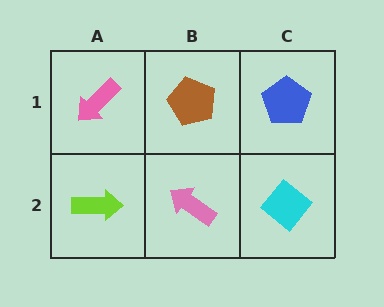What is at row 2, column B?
A pink arrow.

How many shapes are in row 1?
3 shapes.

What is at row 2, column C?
A cyan diamond.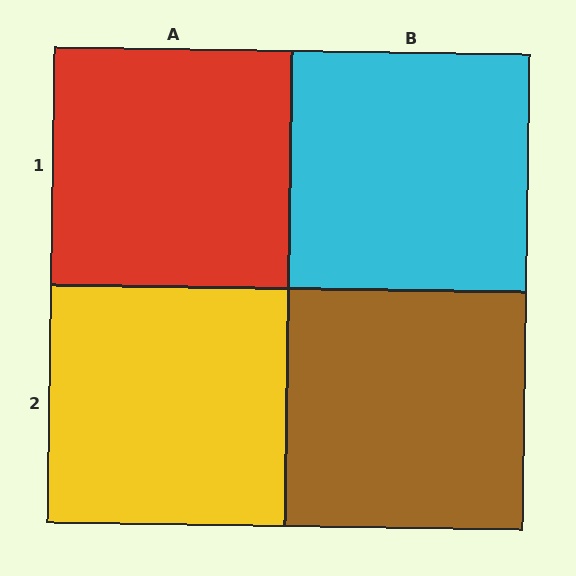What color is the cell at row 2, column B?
Brown.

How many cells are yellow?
1 cell is yellow.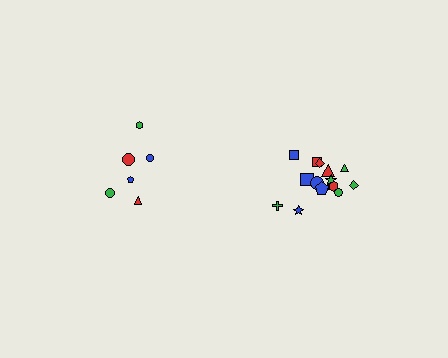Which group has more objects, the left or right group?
The right group.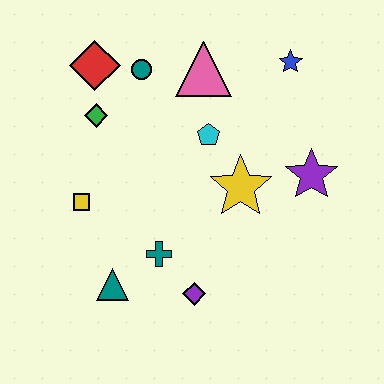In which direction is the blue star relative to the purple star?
The blue star is above the purple star.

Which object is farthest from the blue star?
The teal triangle is farthest from the blue star.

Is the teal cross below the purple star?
Yes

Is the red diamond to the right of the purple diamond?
No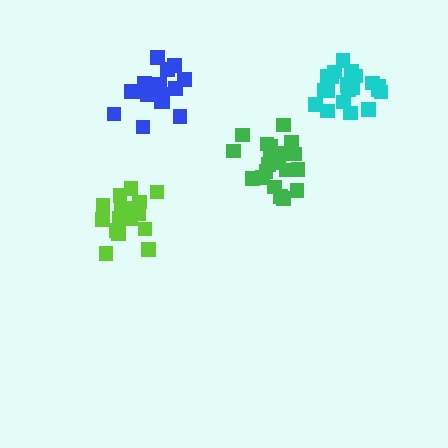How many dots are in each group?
Group 1: 18 dots, Group 2: 21 dots, Group 3: 16 dots, Group 4: 20 dots (75 total).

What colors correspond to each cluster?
The clusters are colored: blue, cyan, lime, green.